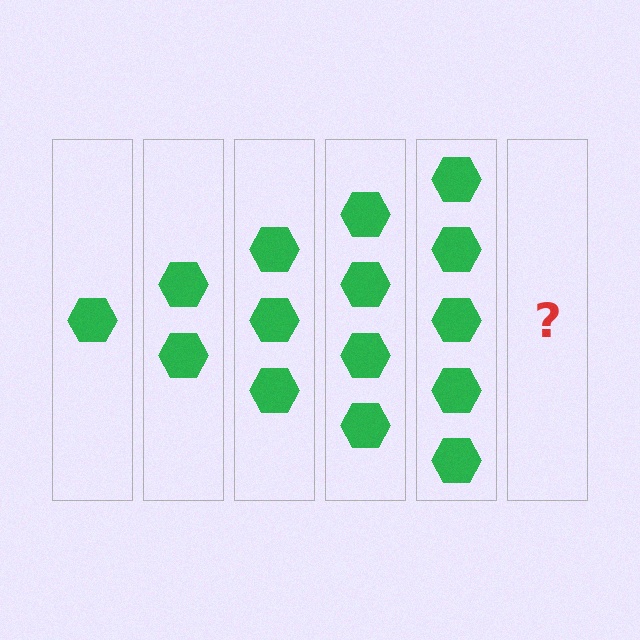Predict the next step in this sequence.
The next step is 6 hexagons.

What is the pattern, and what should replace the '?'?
The pattern is that each step adds one more hexagon. The '?' should be 6 hexagons.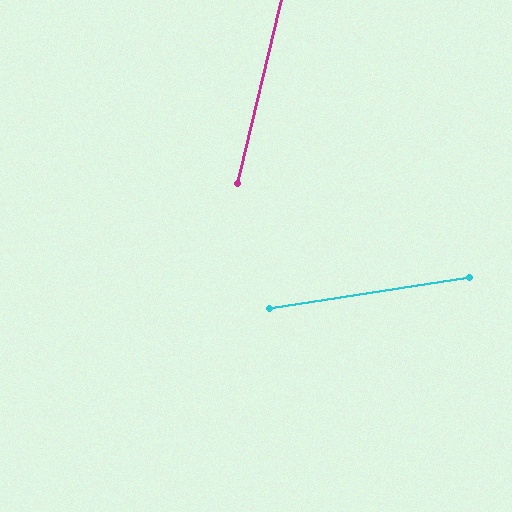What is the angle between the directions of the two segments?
Approximately 68 degrees.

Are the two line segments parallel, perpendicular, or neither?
Neither parallel nor perpendicular — they differ by about 68°.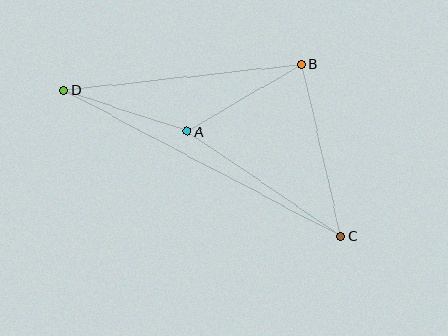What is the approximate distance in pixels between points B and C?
The distance between B and C is approximately 176 pixels.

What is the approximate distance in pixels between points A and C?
The distance between A and C is approximately 186 pixels.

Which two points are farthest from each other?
Points C and D are farthest from each other.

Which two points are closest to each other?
Points A and D are closest to each other.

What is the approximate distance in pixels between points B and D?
The distance between B and D is approximately 239 pixels.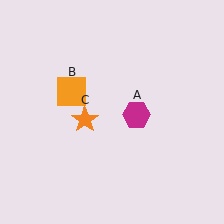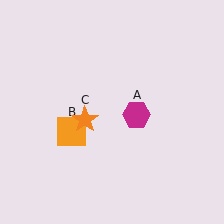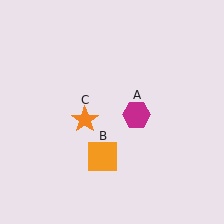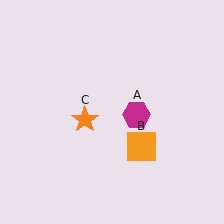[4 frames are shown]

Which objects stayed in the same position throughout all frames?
Magenta hexagon (object A) and orange star (object C) remained stationary.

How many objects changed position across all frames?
1 object changed position: orange square (object B).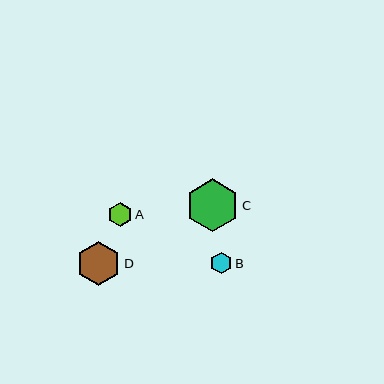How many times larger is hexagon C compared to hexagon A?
Hexagon C is approximately 2.2 times the size of hexagon A.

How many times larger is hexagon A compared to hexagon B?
Hexagon A is approximately 1.1 times the size of hexagon B.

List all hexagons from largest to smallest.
From largest to smallest: C, D, A, B.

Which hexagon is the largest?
Hexagon C is the largest with a size of approximately 53 pixels.